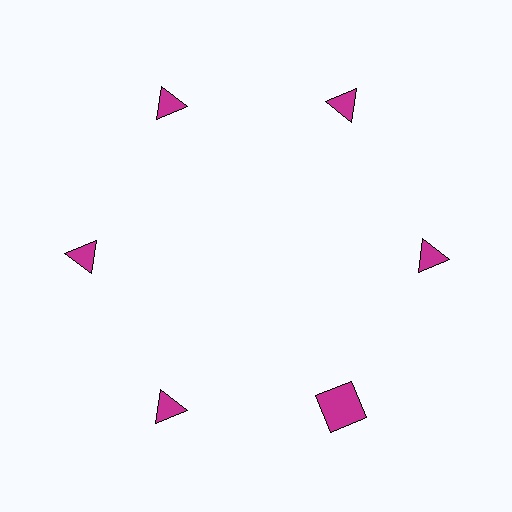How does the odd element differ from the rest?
It has a different shape: square instead of triangle.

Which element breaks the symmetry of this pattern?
The magenta square at roughly the 5 o'clock position breaks the symmetry. All other shapes are magenta triangles.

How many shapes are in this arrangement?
There are 6 shapes arranged in a ring pattern.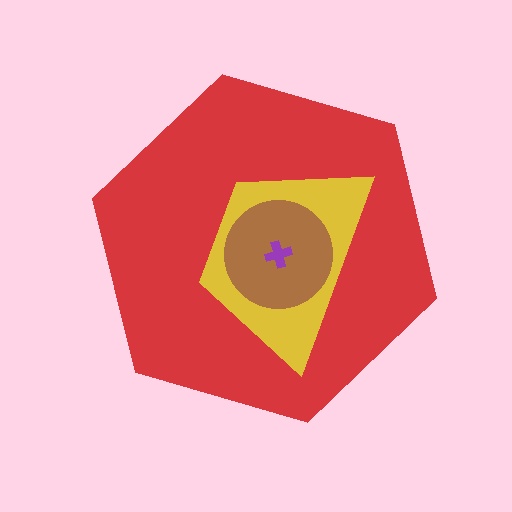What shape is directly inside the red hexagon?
The yellow trapezoid.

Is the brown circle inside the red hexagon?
Yes.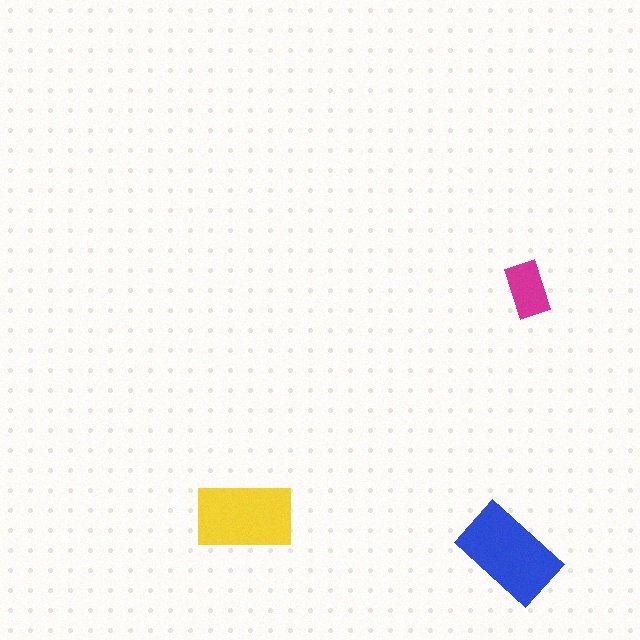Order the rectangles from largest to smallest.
the blue one, the yellow one, the magenta one.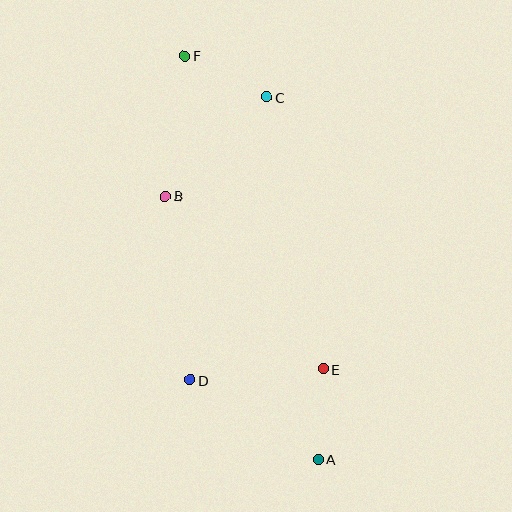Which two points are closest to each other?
Points A and E are closest to each other.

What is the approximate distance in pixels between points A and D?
The distance between A and D is approximately 151 pixels.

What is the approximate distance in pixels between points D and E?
The distance between D and E is approximately 134 pixels.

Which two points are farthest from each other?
Points A and F are farthest from each other.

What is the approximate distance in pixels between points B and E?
The distance between B and E is approximately 234 pixels.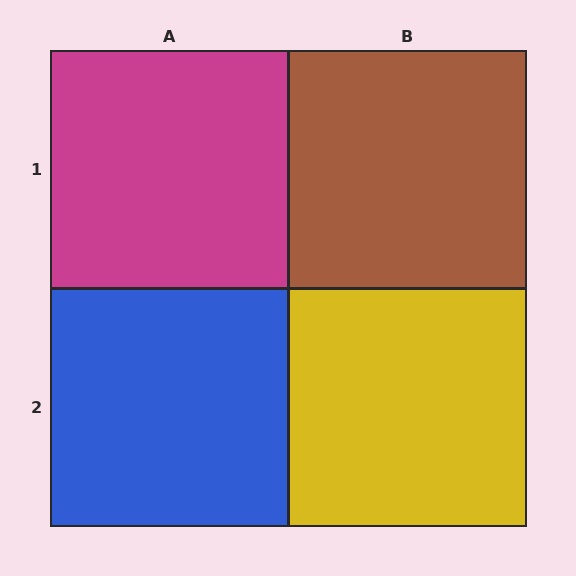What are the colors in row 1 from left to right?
Magenta, brown.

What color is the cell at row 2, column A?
Blue.